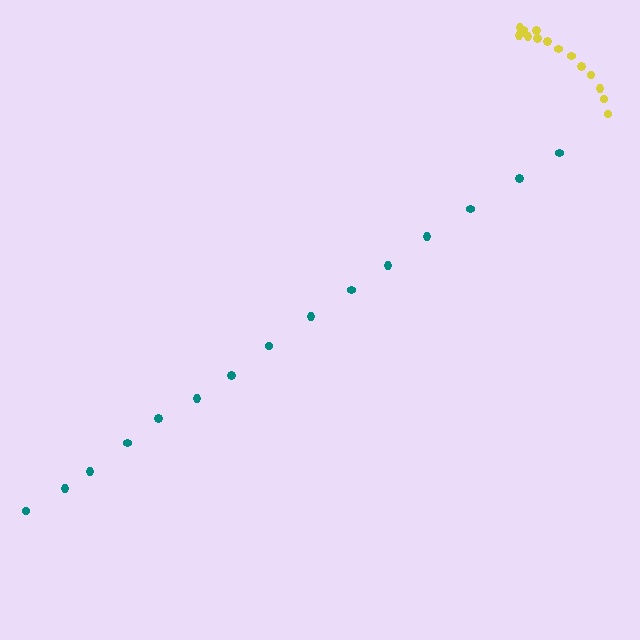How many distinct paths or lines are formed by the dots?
There are 2 distinct paths.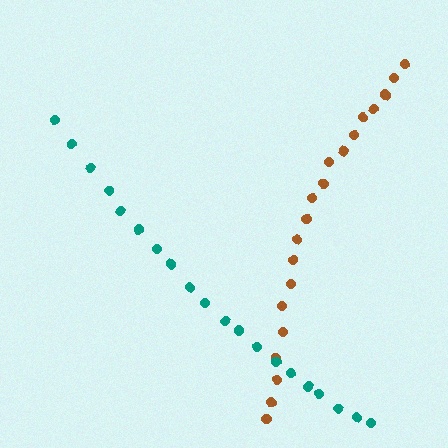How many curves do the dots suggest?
There are 2 distinct paths.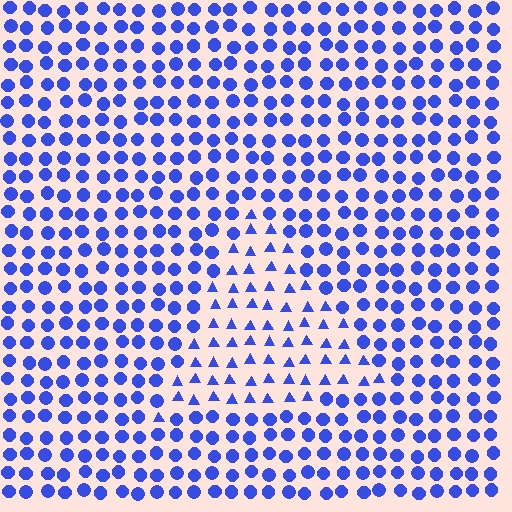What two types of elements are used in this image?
The image uses triangles inside the triangle region and circles outside it.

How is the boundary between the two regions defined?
The boundary is defined by a change in element shape: triangles inside vs. circles outside. All elements share the same color and spacing.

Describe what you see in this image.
The image is filled with small blue elements arranged in a uniform grid. A triangle-shaped region contains triangles, while the surrounding area contains circles. The boundary is defined purely by the change in element shape.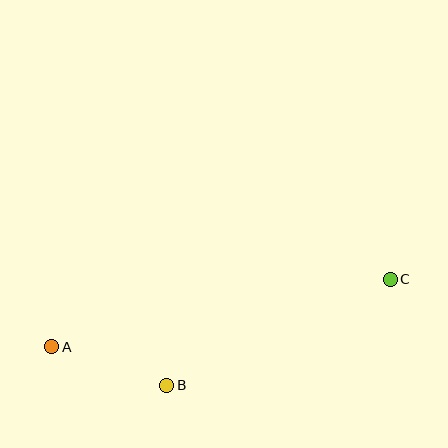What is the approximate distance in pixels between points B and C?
The distance between B and C is approximately 247 pixels.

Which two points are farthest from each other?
Points A and C are farthest from each other.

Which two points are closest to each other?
Points A and B are closest to each other.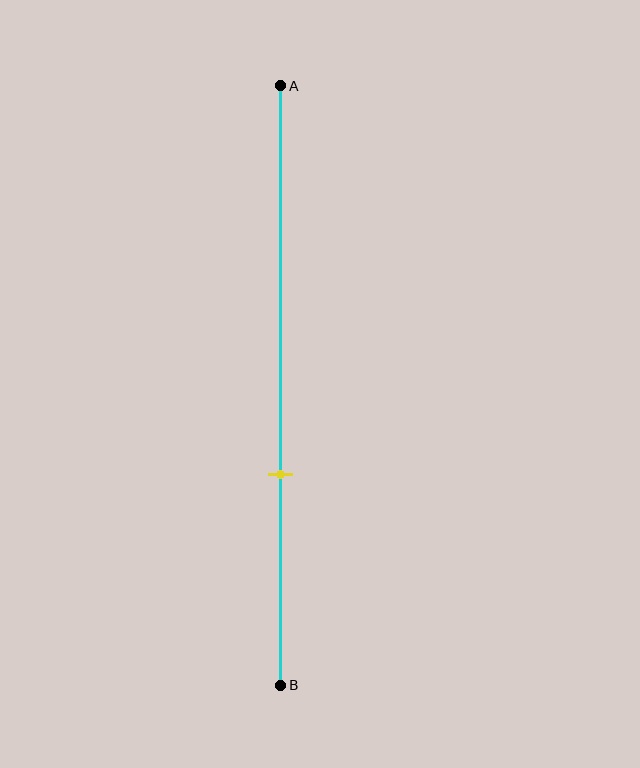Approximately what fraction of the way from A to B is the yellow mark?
The yellow mark is approximately 65% of the way from A to B.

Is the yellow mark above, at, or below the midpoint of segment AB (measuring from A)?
The yellow mark is below the midpoint of segment AB.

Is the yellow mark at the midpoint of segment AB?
No, the mark is at about 65% from A, not at the 50% midpoint.